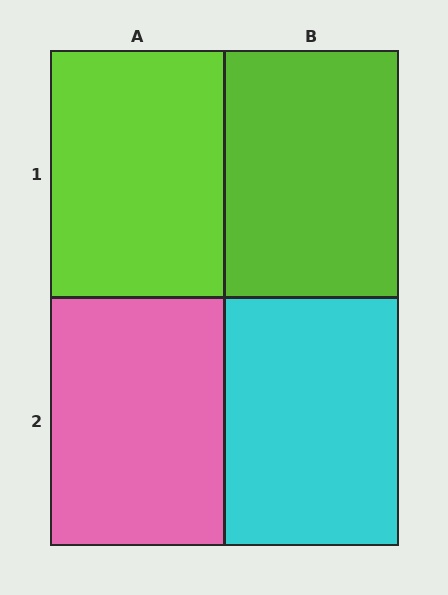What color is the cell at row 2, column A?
Pink.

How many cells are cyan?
1 cell is cyan.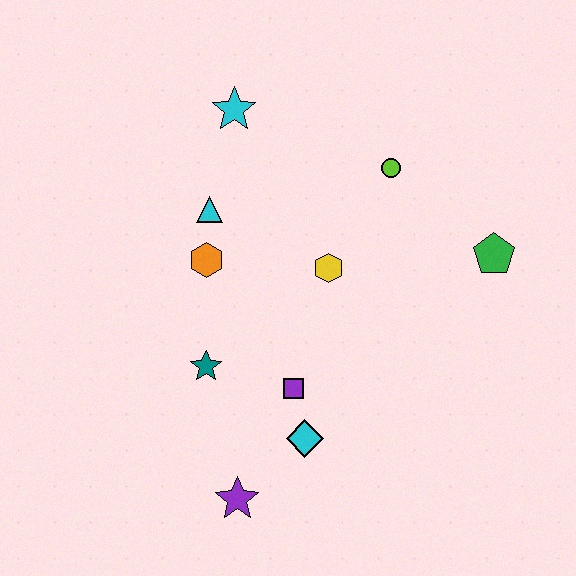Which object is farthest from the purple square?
The cyan star is farthest from the purple square.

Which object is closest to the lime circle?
The yellow hexagon is closest to the lime circle.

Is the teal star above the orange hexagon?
No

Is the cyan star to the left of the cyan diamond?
Yes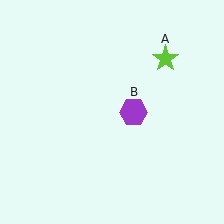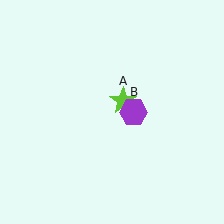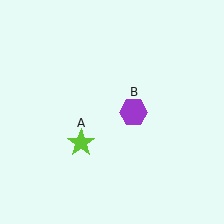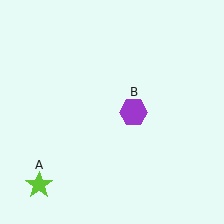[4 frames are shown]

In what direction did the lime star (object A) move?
The lime star (object A) moved down and to the left.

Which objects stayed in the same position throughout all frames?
Purple hexagon (object B) remained stationary.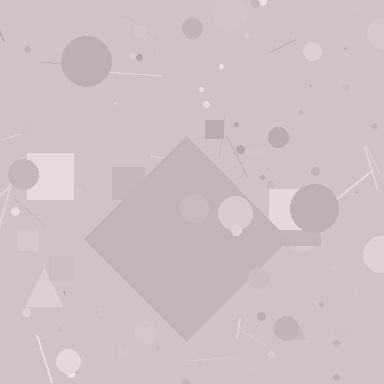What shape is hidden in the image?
A diamond is hidden in the image.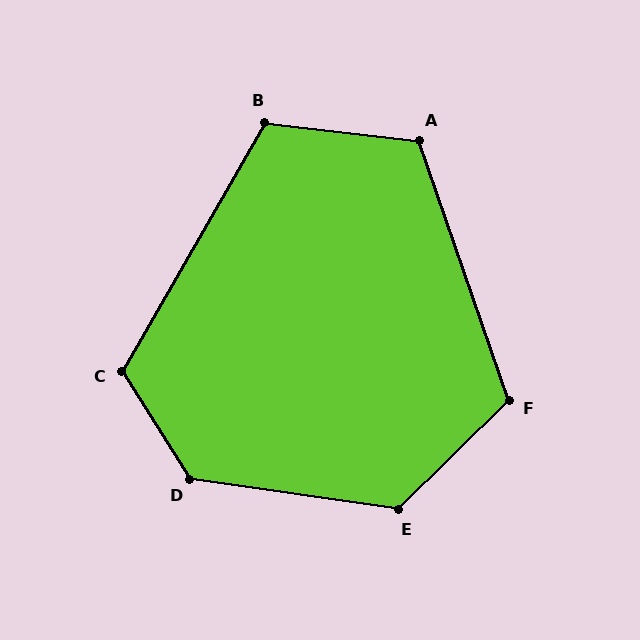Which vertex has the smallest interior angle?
B, at approximately 113 degrees.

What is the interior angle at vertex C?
Approximately 118 degrees (obtuse).